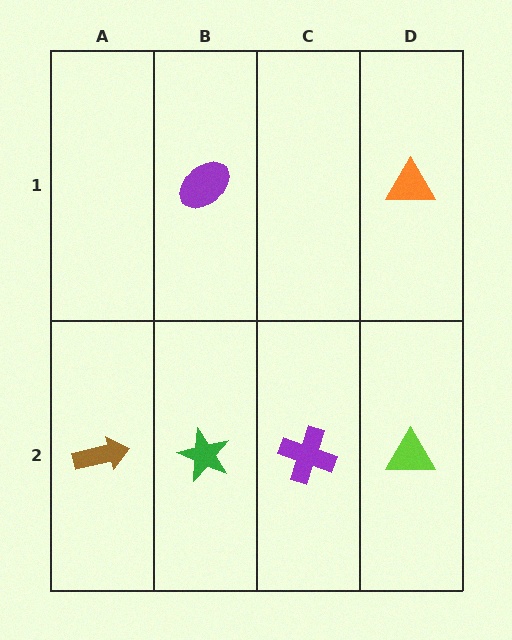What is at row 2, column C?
A purple cross.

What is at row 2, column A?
A brown arrow.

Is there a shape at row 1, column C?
No, that cell is empty.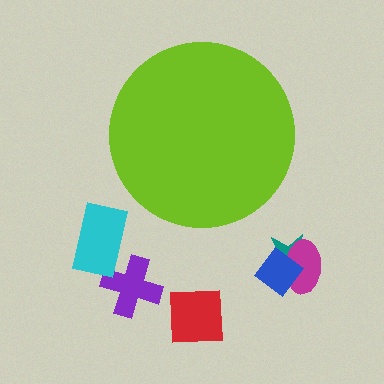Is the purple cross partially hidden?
No, the purple cross is fully visible.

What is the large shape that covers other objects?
A lime circle.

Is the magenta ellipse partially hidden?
No, the magenta ellipse is fully visible.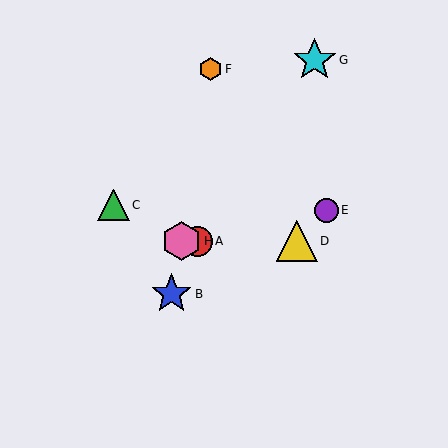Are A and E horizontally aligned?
No, A is at y≈241 and E is at y≈210.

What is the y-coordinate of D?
Object D is at y≈241.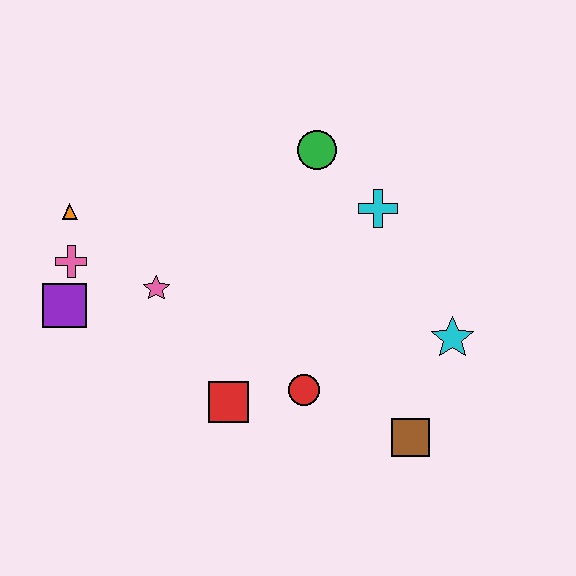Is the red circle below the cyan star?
Yes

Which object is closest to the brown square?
The cyan star is closest to the brown square.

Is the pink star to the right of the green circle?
No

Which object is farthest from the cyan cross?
The purple square is farthest from the cyan cross.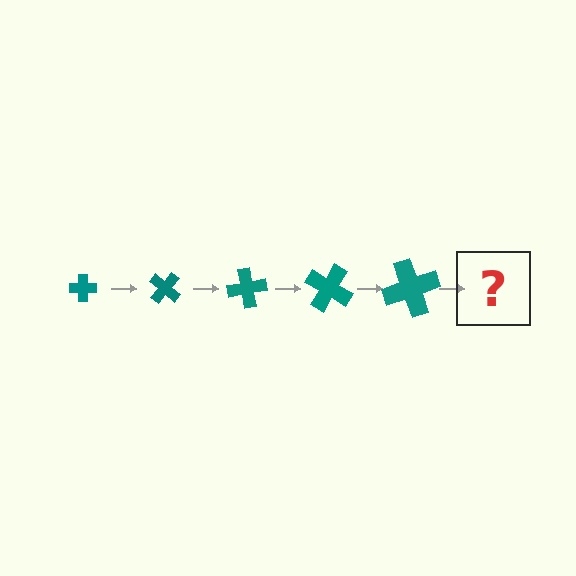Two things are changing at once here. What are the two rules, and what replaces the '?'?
The two rules are that the cross grows larger each step and it rotates 40 degrees each step. The '?' should be a cross, larger than the previous one and rotated 200 degrees from the start.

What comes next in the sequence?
The next element should be a cross, larger than the previous one and rotated 200 degrees from the start.